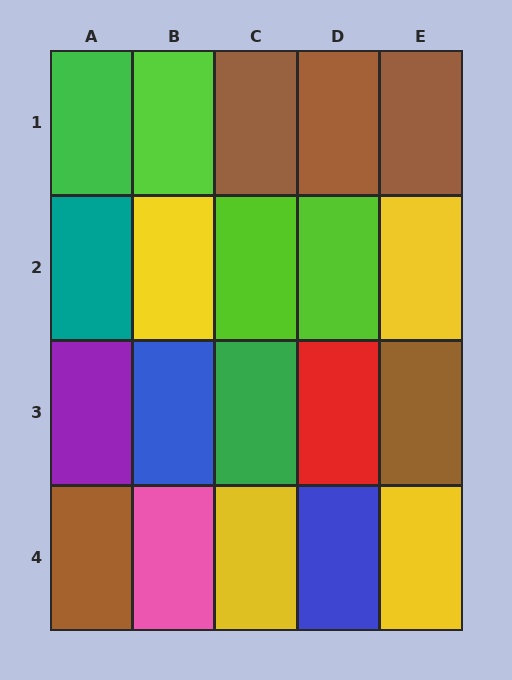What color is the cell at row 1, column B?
Lime.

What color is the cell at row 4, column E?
Yellow.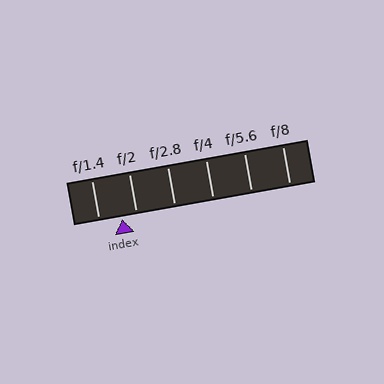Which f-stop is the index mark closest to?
The index mark is closest to f/2.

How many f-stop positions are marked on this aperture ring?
There are 6 f-stop positions marked.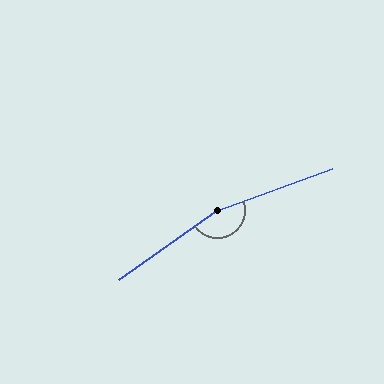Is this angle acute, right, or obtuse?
It is obtuse.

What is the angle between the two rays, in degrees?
Approximately 165 degrees.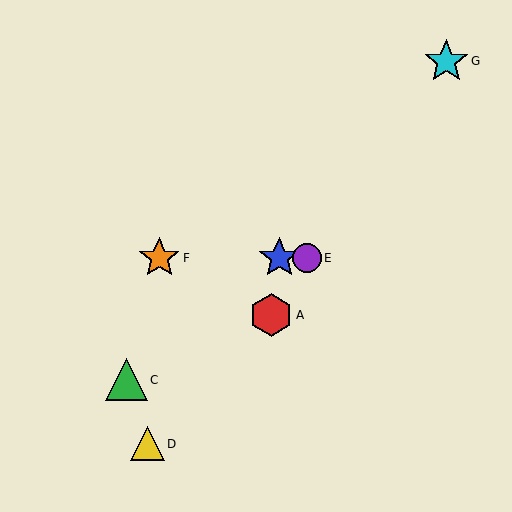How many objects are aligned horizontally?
3 objects (B, E, F) are aligned horizontally.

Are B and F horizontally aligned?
Yes, both are at y≈258.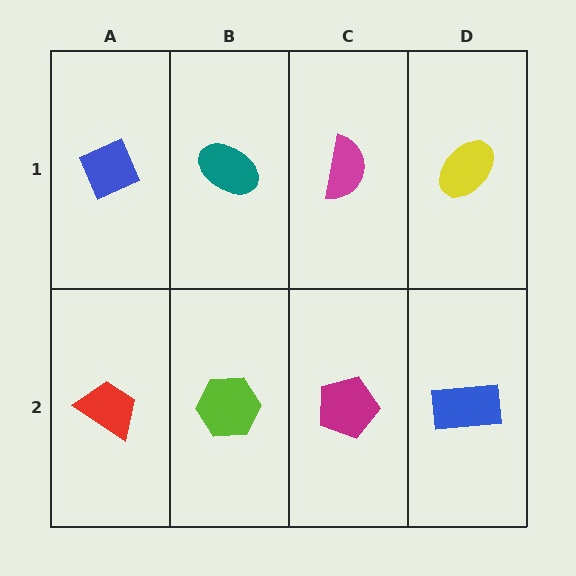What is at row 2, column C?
A magenta pentagon.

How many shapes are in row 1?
4 shapes.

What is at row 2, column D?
A blue rectangle.